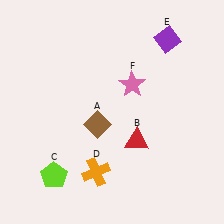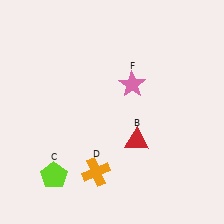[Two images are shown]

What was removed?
The brown diamond (A), the purple diamond (E) were removed in Image 2.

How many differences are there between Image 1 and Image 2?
There are 2 differences between the two images.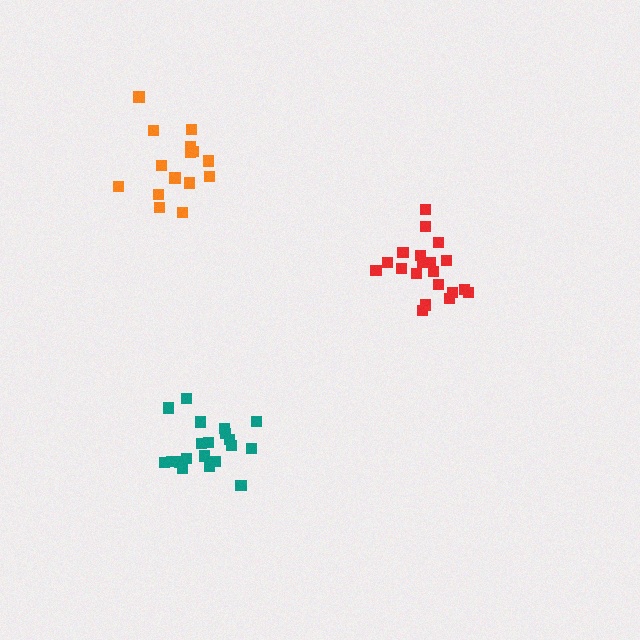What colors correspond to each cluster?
The clusters are colored: red, orange, teal.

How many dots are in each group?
Group 1: 20 dots, Group 2: 15 dots, Group 3: 20 dots (55 total).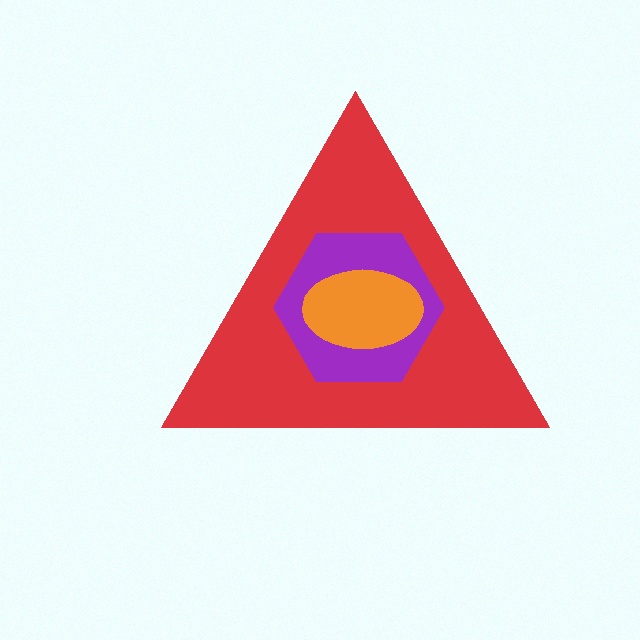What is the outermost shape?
The red triangle.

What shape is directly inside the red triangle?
The purple hexagon.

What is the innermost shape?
The orange ellipse.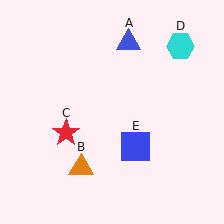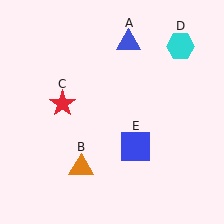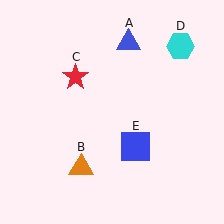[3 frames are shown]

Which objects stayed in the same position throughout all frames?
Blue triangle (object A) and orange triangle (object B) and cyan hexagon (object D) and blue square (object E) remained stationary.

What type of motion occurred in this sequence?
The red star (object C) rotated clockwise around the center of the scene.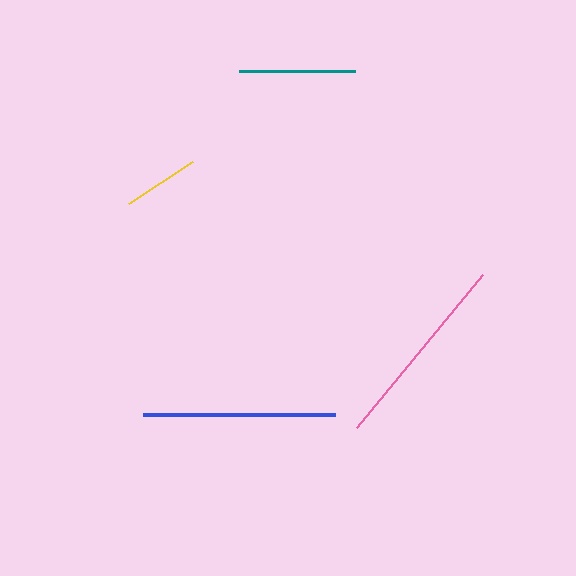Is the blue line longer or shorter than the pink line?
The pink line is longer than the blue line.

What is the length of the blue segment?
The blue segment is approximately 192 pixels long.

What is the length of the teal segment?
The teal segment is approximately 116 pixels long.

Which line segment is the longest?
The pink line is the longest at approximately 198 pixels.